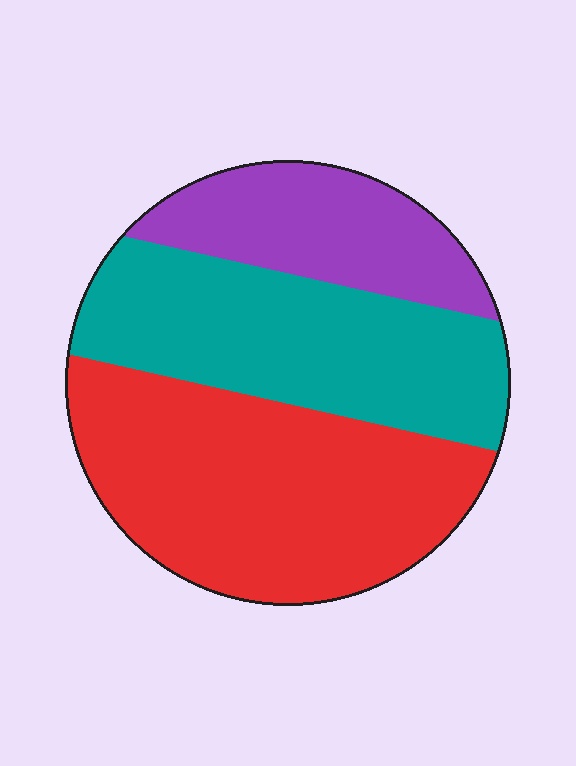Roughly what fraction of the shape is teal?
Teal takes up about one third (1/3) of the shape.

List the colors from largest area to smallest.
From largest to smallest: red, teal, purple.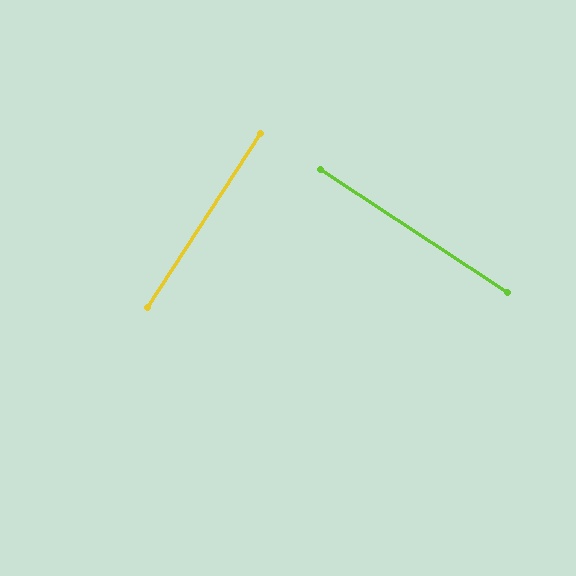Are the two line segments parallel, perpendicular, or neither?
Perpendicular — they meet at approximately 90°.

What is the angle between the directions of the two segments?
Approximately 90 degrees.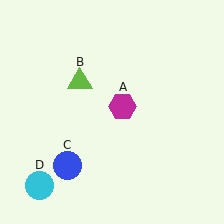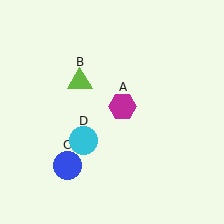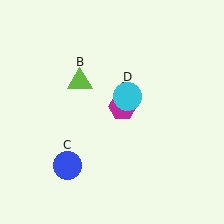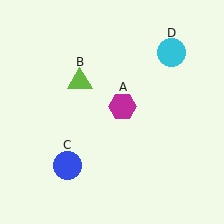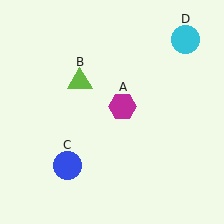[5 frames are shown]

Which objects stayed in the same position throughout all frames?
Magenta hexagon (object A) and lime triangle (object B) and blue circle (object C) remained stationary.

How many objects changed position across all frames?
1 object changed position: cyan circle (object D).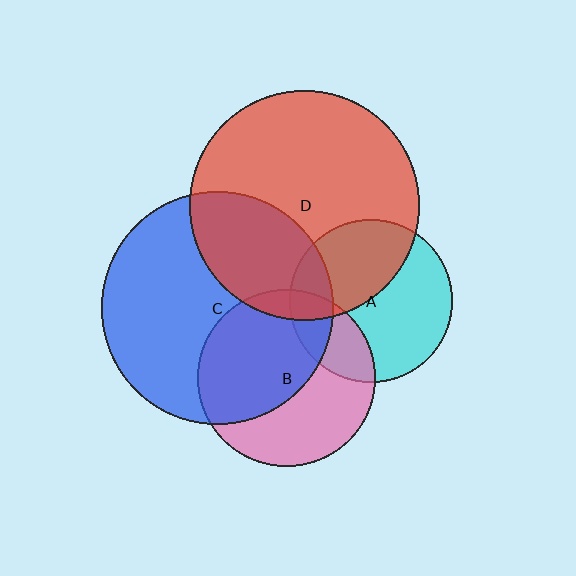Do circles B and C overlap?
Yes.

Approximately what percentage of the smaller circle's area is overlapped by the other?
Approximately 55%.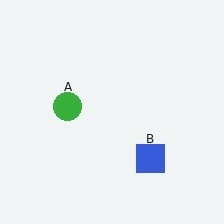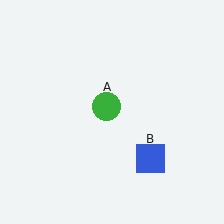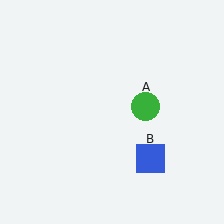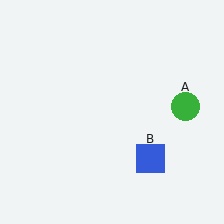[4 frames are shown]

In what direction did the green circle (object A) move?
The green circle (object A) moved right.